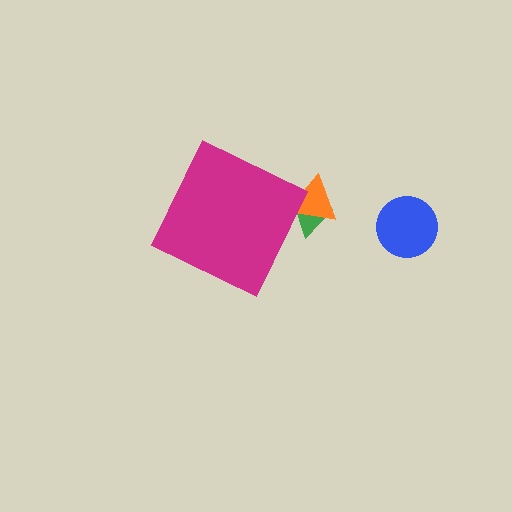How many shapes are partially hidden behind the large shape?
2 shapes are partially hidden.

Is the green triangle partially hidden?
Yes, the green triangle is partially hidden behind the magenta diamond.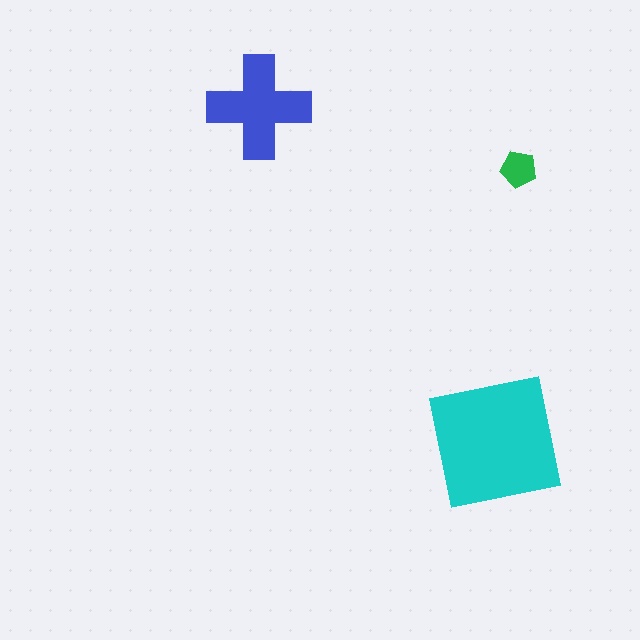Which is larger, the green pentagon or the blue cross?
The blue cross.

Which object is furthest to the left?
The blue cross is leftmost.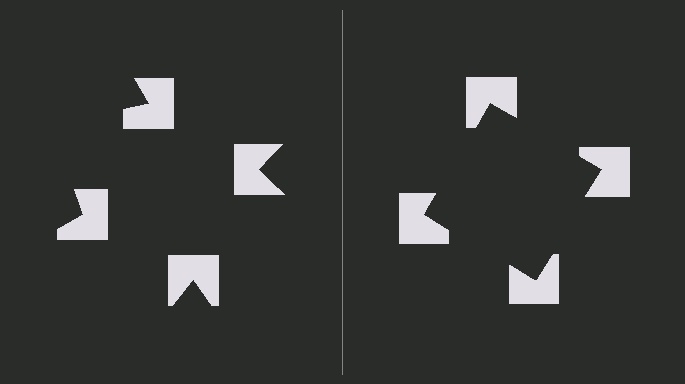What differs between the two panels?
The notched squares are positioned identically on both sides; only the wedge orientations differ. On the right they align to a square; on the left they are misaligned.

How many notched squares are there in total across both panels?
8 — 4 on each side.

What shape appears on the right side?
An illusory square.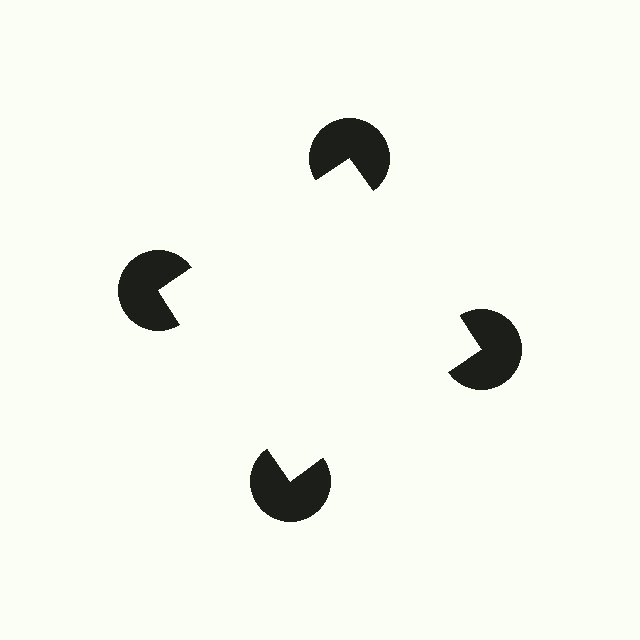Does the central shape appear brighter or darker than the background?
It typically appears slightly brighter than the background, even though no actual brightness change is drawn.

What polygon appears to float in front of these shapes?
An illusory square — its edges are inferred from the aligned wedge cuts in the pac-man discs, not physically drawn.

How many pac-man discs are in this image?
There are 4 — one at each vertex of the illusory square.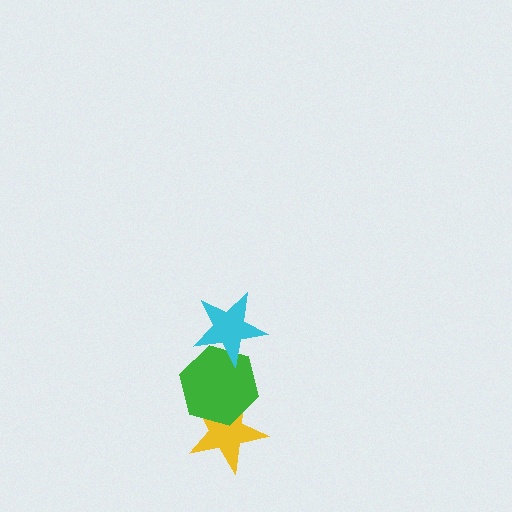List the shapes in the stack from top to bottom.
From top to bottom: the cyan star, the green hexagon, the yellow star.